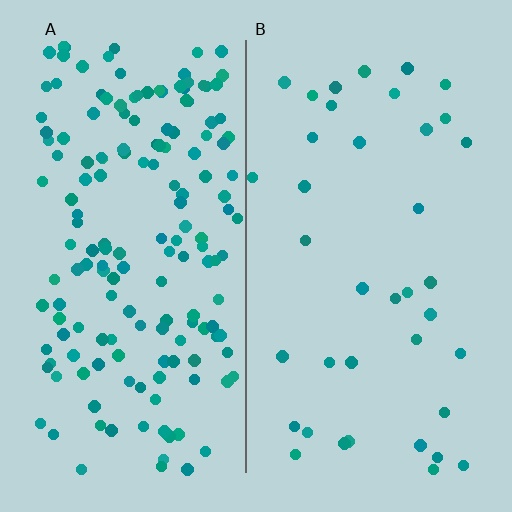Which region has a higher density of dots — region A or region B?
A (the left).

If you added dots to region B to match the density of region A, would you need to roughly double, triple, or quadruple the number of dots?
Approximately quadruple.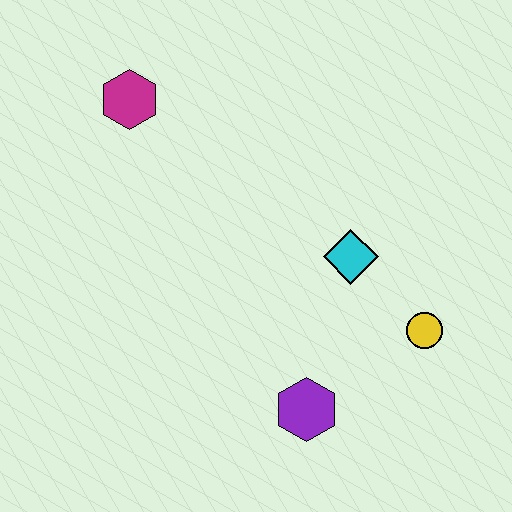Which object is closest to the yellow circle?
The cyan diamond is closest to the yellow circle.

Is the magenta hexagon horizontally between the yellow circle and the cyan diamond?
No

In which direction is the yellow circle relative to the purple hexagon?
The yellow circle is to the right of the purple hexagon.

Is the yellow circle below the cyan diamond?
Yes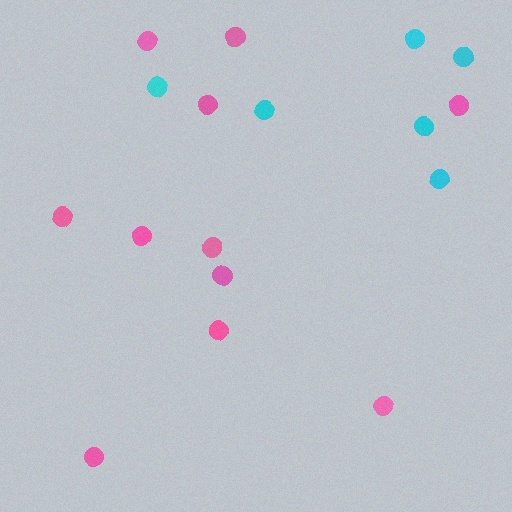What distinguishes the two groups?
There are 2 groups: one group of cyan circles (6) and one group of pink circles (11).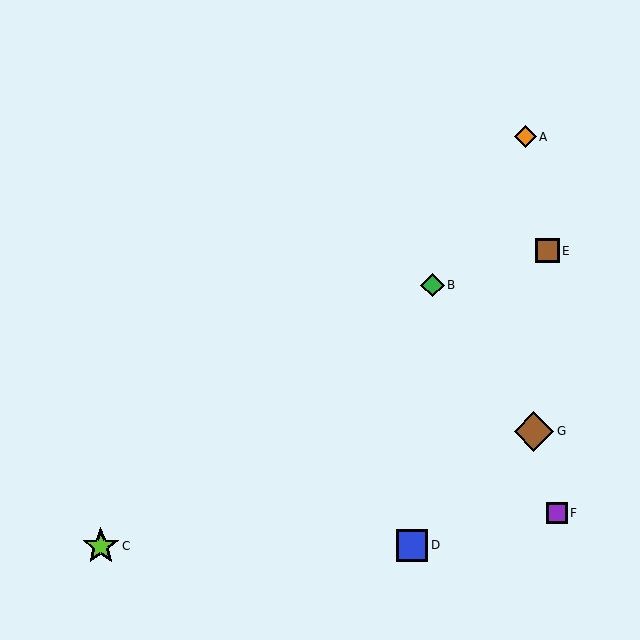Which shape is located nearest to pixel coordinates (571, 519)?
The purple square (labeled F) at (557, 513) is nearest to that location.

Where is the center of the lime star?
The center of the lime star is at (101, 546).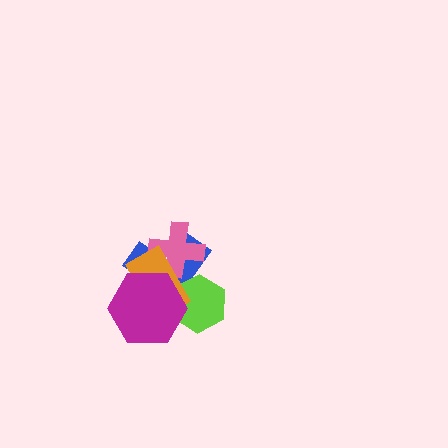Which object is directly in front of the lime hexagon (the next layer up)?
The orange rectangle is directly in front of the lime hexagon.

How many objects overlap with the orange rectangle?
4 objects overlap with the orange rectangle.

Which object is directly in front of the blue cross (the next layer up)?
The lime hexagon is directly in front of the blue cross.